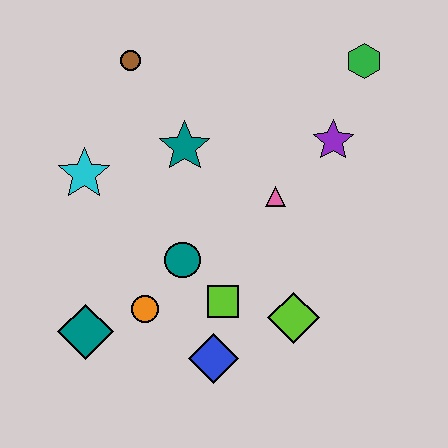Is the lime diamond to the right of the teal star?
Yes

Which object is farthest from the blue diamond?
The green hexagon is farthest from the blue diamond.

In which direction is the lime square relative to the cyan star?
The lime square is to the right of the cyan star.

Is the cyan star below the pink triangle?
No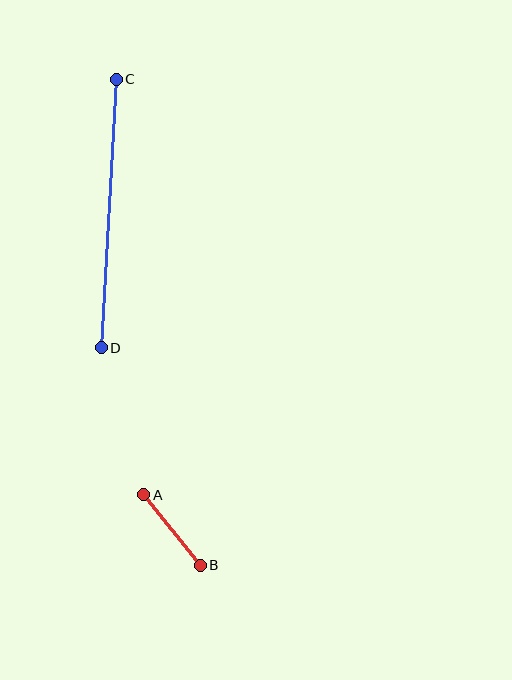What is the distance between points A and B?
The distance is approximately 90 pixels.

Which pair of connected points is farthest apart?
Points C and D are farthest apart.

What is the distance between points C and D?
The distance is approximately 269 pixels.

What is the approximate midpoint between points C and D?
The midpoint is at approximately (109, 213) pixels.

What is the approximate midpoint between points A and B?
The midpoint is at approximately (172, 530) pixels.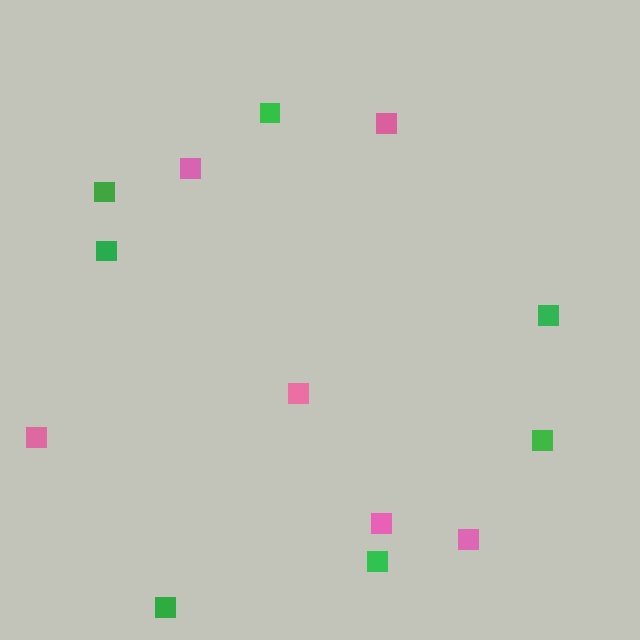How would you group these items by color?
There are 2 groups: one group of green squares (7) and one group of pink squares (6).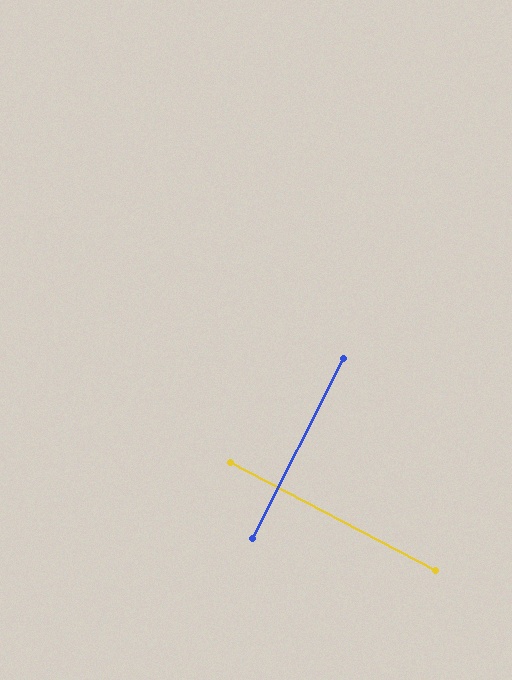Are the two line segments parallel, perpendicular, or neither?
Perpendicular — they meet at approximately 89°.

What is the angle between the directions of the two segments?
Approximately 89 degrees.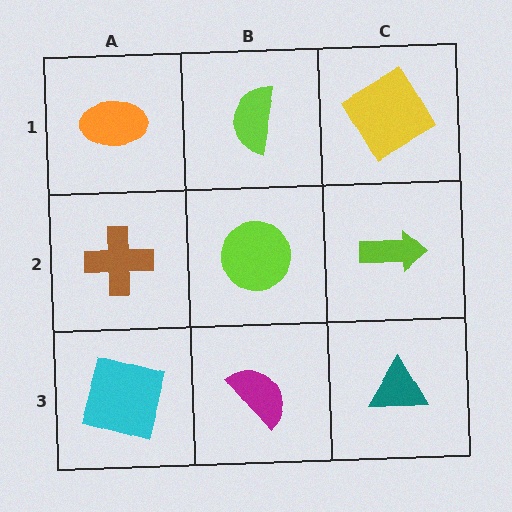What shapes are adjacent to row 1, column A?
A brown cross (row 2, column A), a lime semicircle (row 1, column B).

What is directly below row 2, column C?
A teal triangle.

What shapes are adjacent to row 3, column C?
A lime arrow (row 2, column C), a magenta semicircle (row 3, column B).